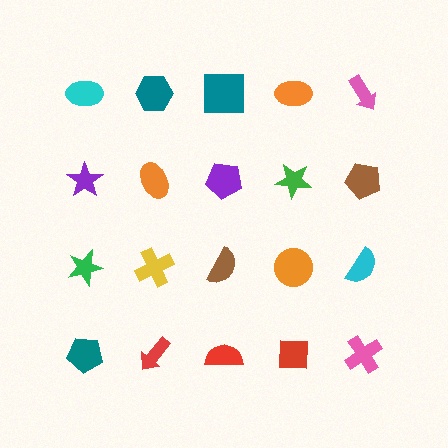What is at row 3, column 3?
A brown semicircle.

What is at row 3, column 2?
A yellow cross.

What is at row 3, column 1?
A green star.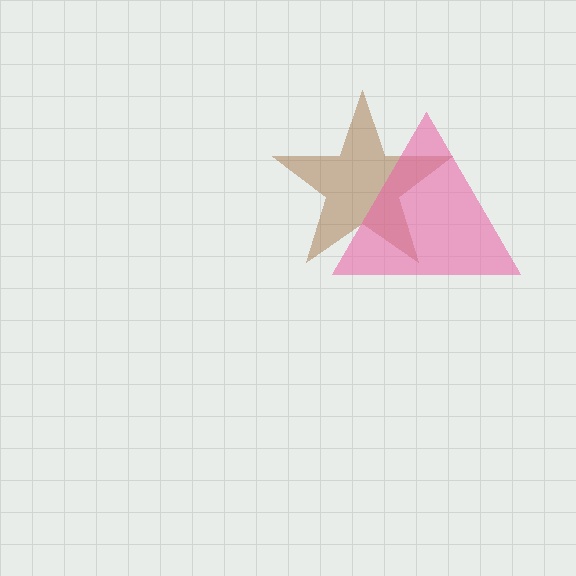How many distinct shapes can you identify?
There are 2 distinct shapes: a brown star, a pink triangle.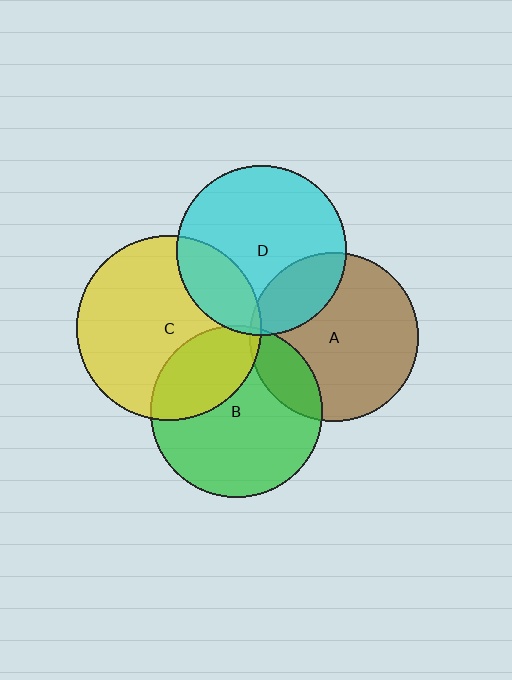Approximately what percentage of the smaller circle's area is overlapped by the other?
Approximately 20%.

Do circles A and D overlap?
Yes.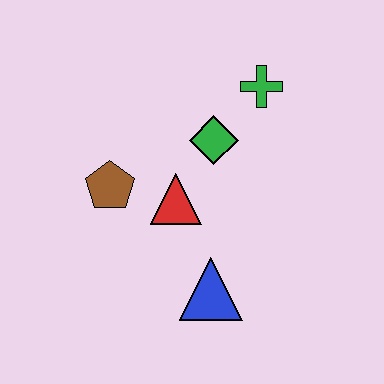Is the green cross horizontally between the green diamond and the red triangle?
No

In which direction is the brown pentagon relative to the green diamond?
The brown pentagon is to the left of the green diamond.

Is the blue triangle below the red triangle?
Yes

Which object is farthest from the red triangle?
The green cross is farthest from the red triangle.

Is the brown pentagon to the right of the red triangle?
No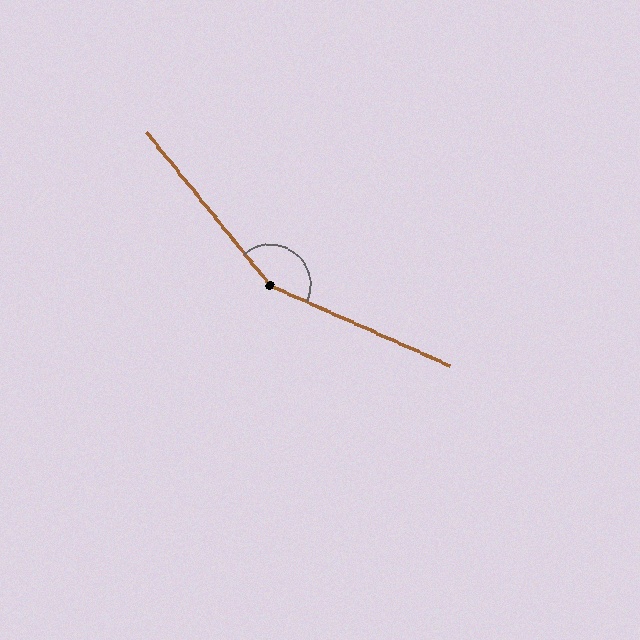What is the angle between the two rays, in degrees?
Approximately 153 degrees.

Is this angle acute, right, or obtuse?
It is obtuse.